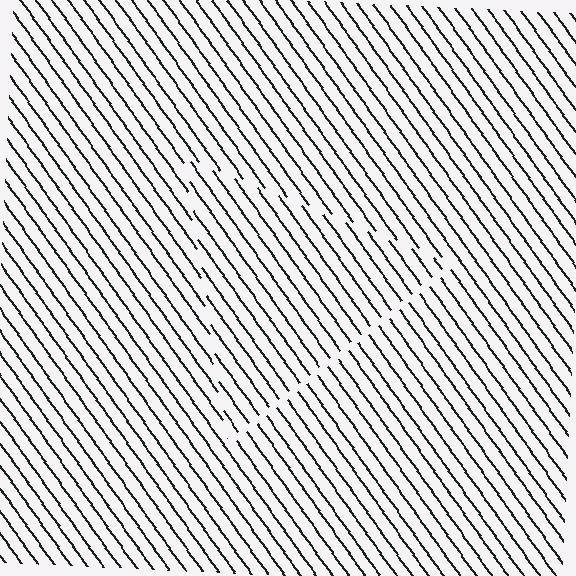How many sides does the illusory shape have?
3 sides — the line-ends trace a triangle.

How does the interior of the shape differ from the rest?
The interior of the shape contains the same grating, shifted by half a period — the contour is defined by the phase discontinuity where line-ends from the inner and outer gratings abut.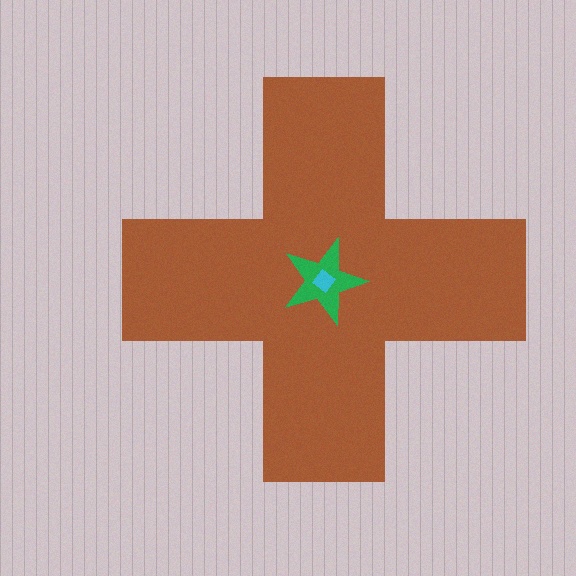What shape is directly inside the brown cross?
The green star.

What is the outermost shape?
The brown cross.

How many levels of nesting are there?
3.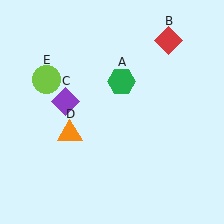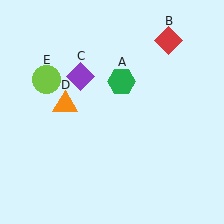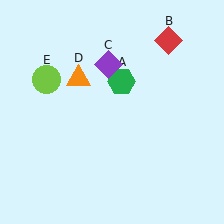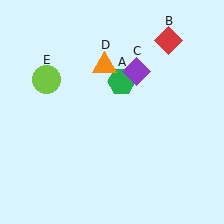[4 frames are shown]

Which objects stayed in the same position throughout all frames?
Green hexagon (object A) and red diamond (object B) and lime circle (object E) remained stationary.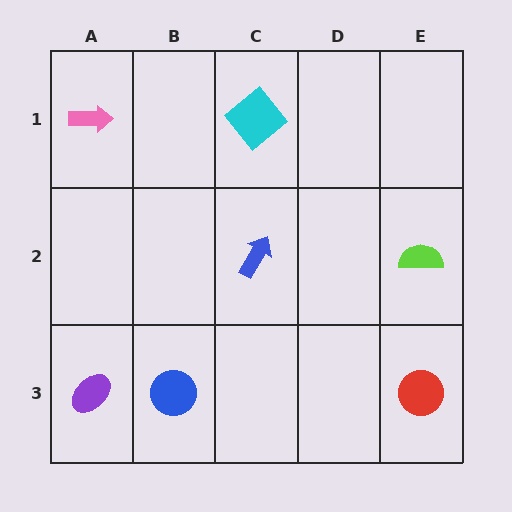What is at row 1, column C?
A cyan diamond.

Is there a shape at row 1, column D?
No, that cell is empty.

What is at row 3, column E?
A red circle.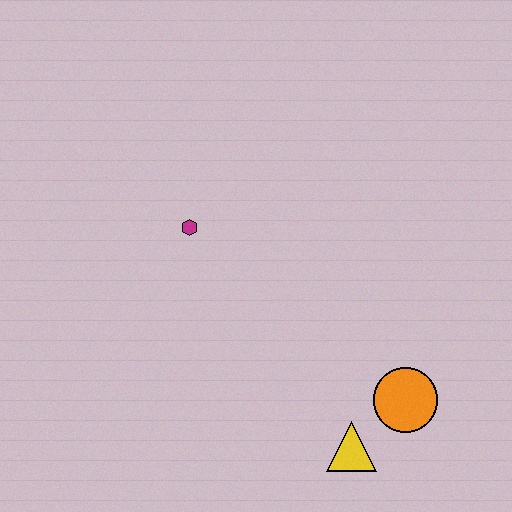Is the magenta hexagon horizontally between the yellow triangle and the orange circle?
No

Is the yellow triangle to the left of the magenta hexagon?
No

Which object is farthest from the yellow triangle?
The magenta hexagon is farthest from the yellow triangle.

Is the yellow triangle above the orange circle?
No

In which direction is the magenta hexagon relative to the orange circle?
The magenta hexagon is to the left of the orange circle.